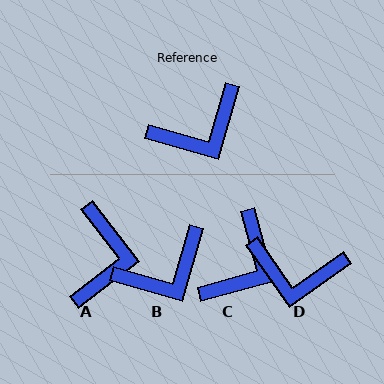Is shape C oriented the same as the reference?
No, it is off by about 31 degrees.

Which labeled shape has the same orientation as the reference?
B.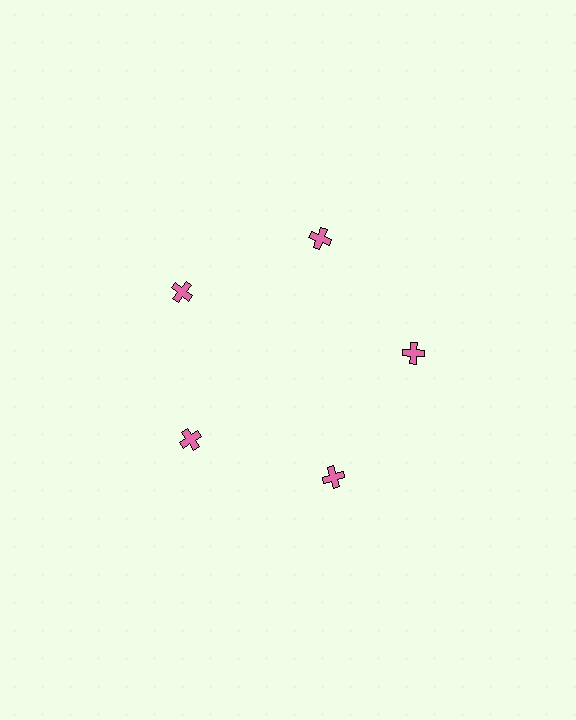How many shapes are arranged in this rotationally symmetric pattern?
There are 5 shapes, arranged in 5 groups of 1.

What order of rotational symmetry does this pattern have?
This pattern has 5-fold rotational symmetry.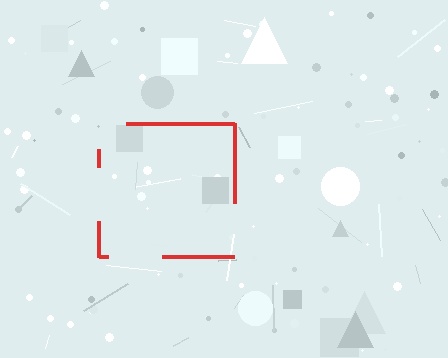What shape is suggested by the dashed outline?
The dashed outline suggests a square.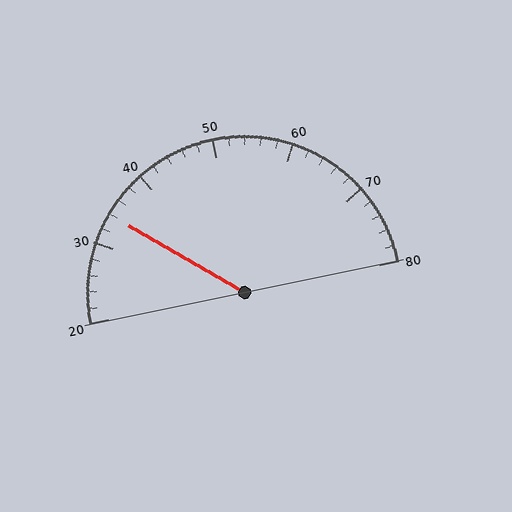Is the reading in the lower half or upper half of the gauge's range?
The reading is in the lower half of the range (20 to 80).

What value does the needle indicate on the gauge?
The needle indicates approximately 34.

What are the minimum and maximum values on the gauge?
The gauge ranges from 20 to 80.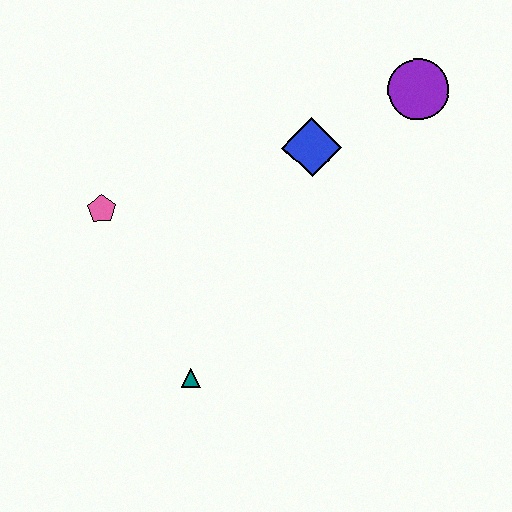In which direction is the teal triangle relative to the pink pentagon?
The teal triangle is below the pink pentagon.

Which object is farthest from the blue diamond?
The teal triangle is farthest from the blue diamond.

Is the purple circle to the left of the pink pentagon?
No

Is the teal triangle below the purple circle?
Yes